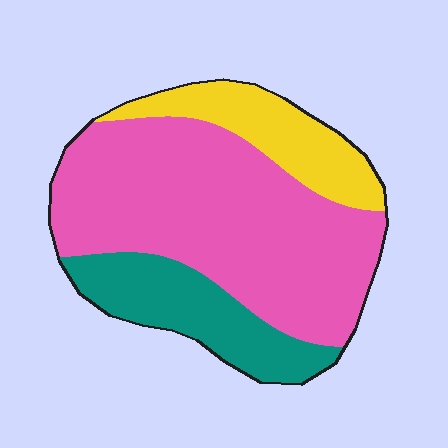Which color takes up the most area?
Pink, at roughly 60%.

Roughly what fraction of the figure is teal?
Teal covers roughly 20% of the figure.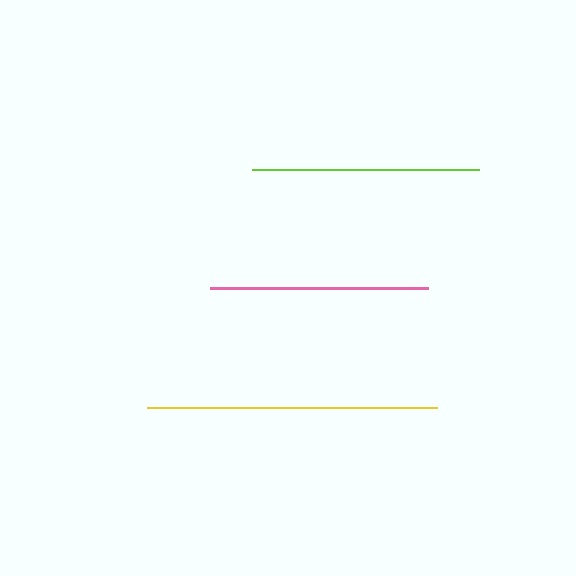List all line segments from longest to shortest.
From longest to shortest: yellow, lime, pink.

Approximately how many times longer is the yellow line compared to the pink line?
The yellow line is approximately 1.3 times the length of the pink line.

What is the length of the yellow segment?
The yellow segment is approximately 290 pixels long.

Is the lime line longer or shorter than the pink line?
The lime line is longer than the pink line.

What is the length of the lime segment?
The lime segment is approximately 227 pixels long.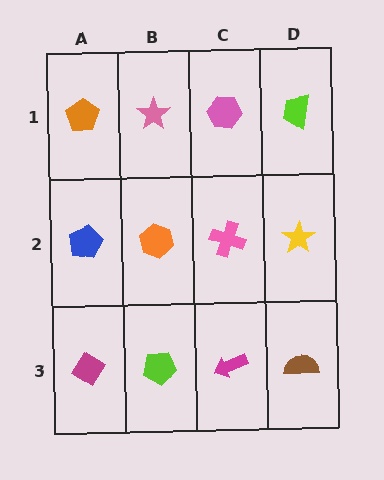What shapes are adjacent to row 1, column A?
A blue pentagon (row 2, column A), a pink star (row 1, column B).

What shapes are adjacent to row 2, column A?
An orange pentagon (row 1, column A), a magenta diamond (row 3, column A), an orange hexagon (row 2, column B).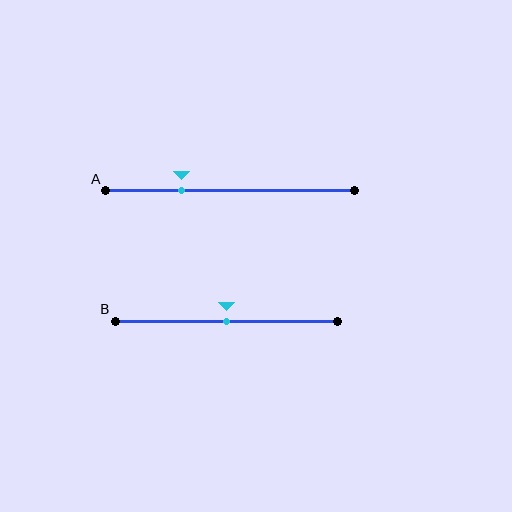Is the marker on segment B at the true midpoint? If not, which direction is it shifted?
Yes, the marker on segment B is at the true midpoint.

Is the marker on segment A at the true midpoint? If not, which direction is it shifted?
No, the marker on segment A is shifted to the left by about 19% of the segment length.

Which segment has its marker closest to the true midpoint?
Segment B has its marker closest to the true midpoint.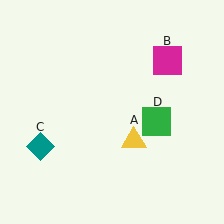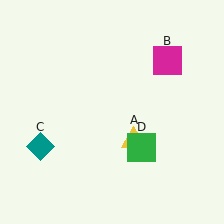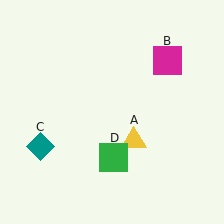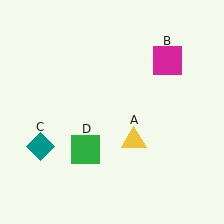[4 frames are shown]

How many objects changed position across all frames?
1 object changed position: green square (object D).